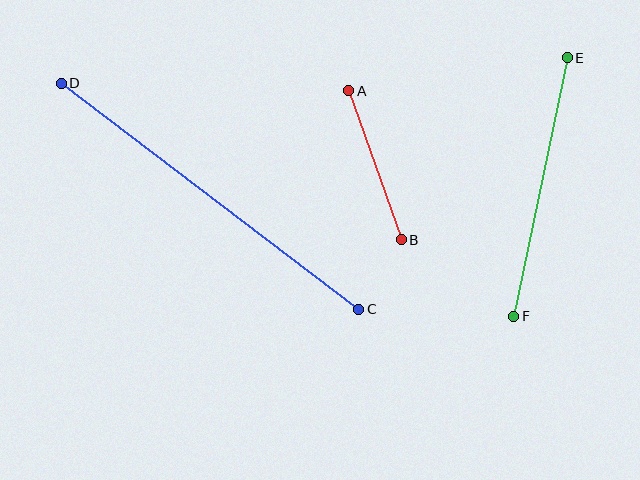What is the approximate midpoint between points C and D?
The midpoint is at approximately (210, 196) pixels.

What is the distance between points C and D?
The distance is approximately 373 pixels.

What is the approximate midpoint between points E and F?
The midpoint is at approximately (540, 187) pixels.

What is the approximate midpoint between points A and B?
The midpoint is at approximately (375, 165) pixels.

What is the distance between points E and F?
The distance is approximately 264 pixels.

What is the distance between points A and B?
The distance is approximately 158 pixels.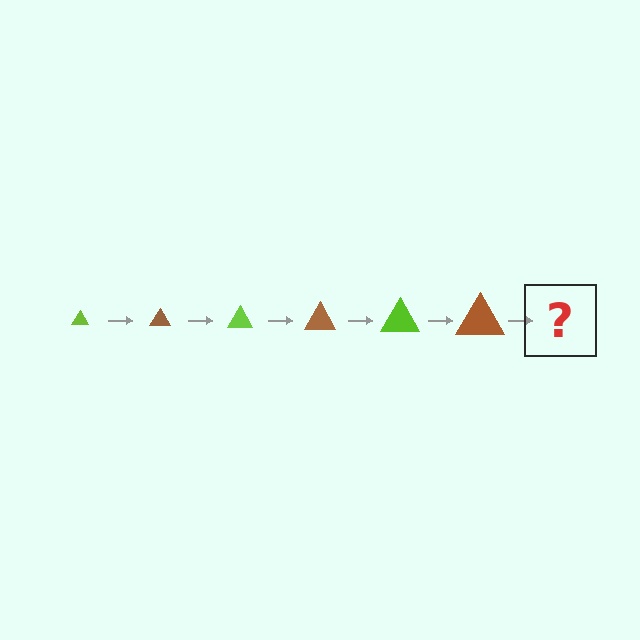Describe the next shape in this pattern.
It should be a lime triangle, larger than the previous one.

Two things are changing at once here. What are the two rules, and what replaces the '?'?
The two rules are that the triangle grows larger each step and the color cycles through lime and brown. The '?' should be a lime triangle, larger than the previous one.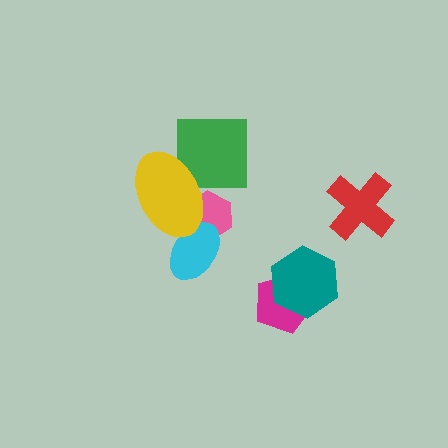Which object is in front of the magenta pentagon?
The teal hexagon is in front of the magenta pentagon.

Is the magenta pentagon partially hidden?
Yes, it is partially covered by another shape.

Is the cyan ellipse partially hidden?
Yes, it is partially covered by another shape.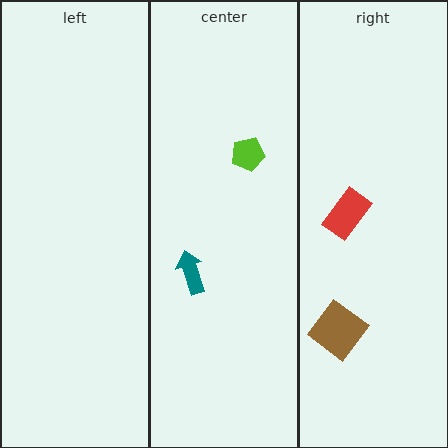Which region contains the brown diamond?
The right region.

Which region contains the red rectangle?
The right region.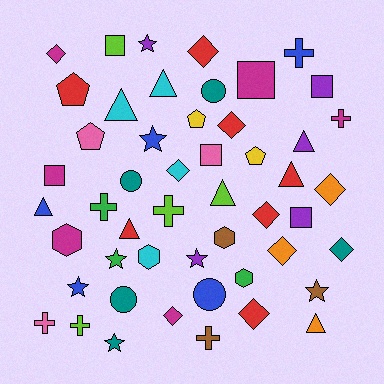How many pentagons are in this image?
There are 4 pentagons.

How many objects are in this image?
There are 50 objects.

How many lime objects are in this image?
There are 4 lime objects.